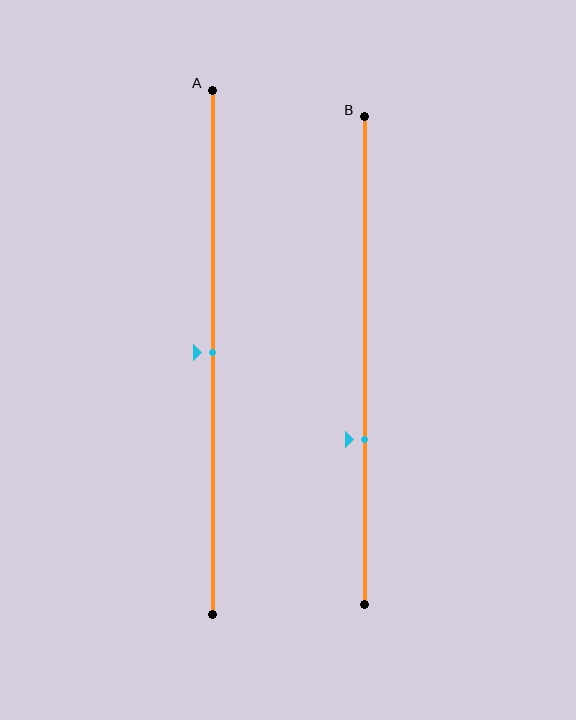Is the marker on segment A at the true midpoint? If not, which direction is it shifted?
Yes, the marker on segment A is at the true midpoint.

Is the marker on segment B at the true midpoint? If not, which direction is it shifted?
No, the marker on segment B is shifted downward by about 16% of the segment length.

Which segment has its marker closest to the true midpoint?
Segment A has its marker closest to the true midpoint.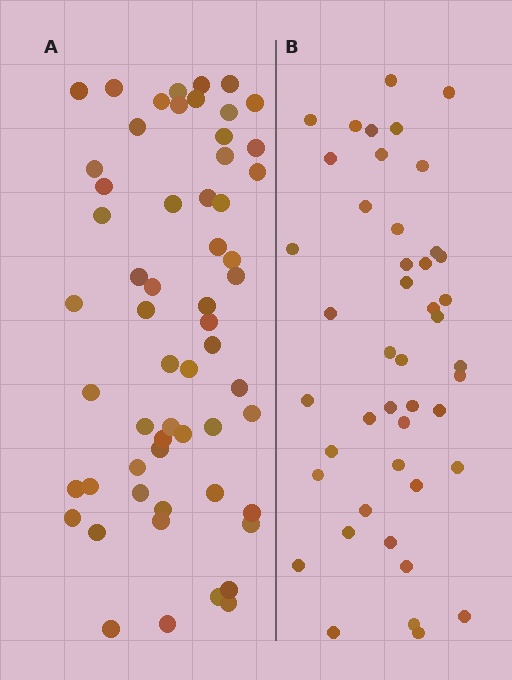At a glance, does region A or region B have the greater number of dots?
Region A (the left region) has more dots.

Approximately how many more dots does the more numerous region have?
Region A has approximately 15 more dots than region B.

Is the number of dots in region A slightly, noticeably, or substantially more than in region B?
Region A has noticeably more, but not dramatically so. The ratio is roughly 1.3 to 1.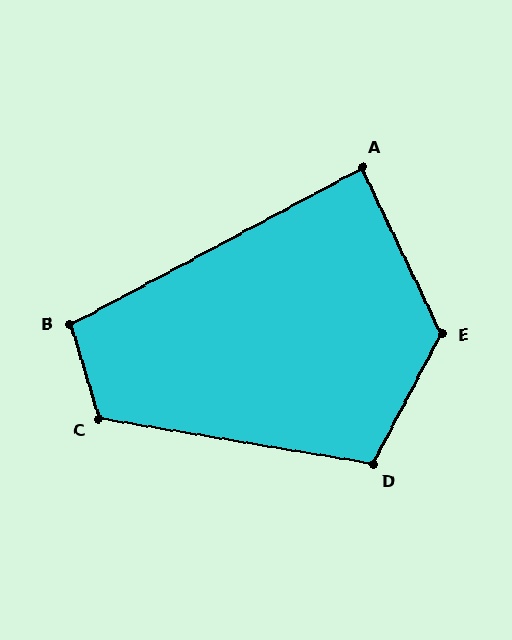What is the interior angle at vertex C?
Approximately 116 degrees (obtuse).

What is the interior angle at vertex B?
Approximately 102 degrees (obtuse).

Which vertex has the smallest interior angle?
A, at approximately 87 degrees.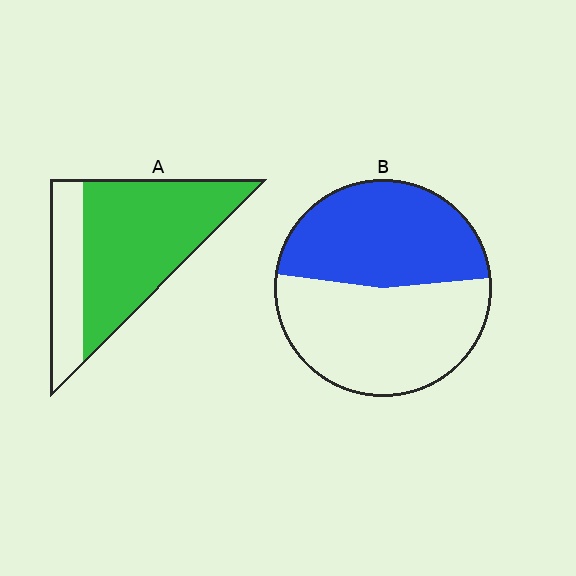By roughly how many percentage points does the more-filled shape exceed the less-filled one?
By roughly 25 percentage points (A over B).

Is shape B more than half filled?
Roughly half.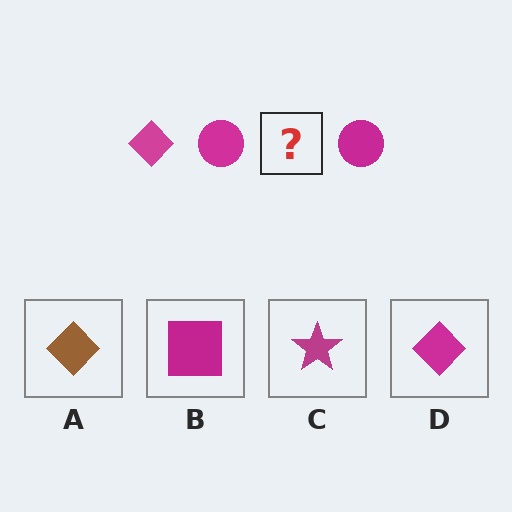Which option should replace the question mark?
Option D.